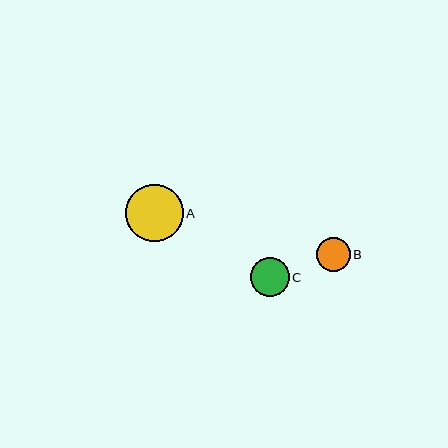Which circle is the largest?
Circle A is the largest with a size of approximately 57 pixels.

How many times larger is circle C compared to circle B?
Circle C is approximately 1.2 times the size of circle B.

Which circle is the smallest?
Circle B is the smallest with a size of approximately 33 pixels.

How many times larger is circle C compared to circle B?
Circle C is approximately 1.2 times the size of circle B.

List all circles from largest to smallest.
From largest to smallest: A, C, B.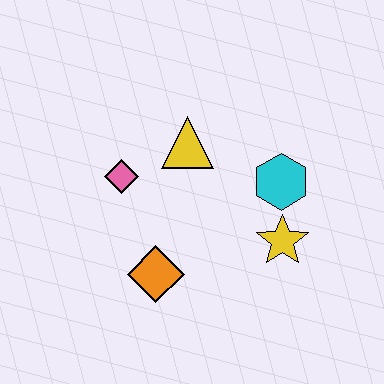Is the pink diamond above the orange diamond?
Yes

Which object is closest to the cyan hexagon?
The yellow star is closest to the cyan hexagon.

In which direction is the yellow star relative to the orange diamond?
The yellow star is to the right of the orange diamond.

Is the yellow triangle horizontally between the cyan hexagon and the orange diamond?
Yes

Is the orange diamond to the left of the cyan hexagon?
Yes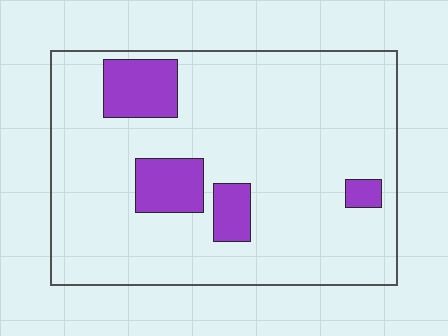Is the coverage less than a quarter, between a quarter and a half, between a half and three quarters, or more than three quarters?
Less than a quarter.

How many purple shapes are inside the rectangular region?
4.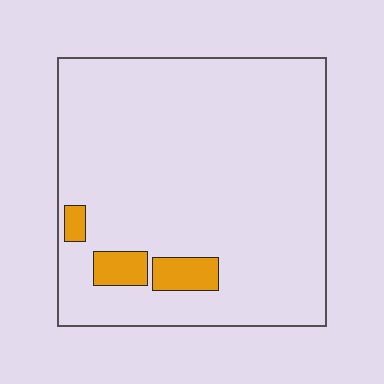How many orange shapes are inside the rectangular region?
3.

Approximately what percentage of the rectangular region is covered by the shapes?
Approximately 5%.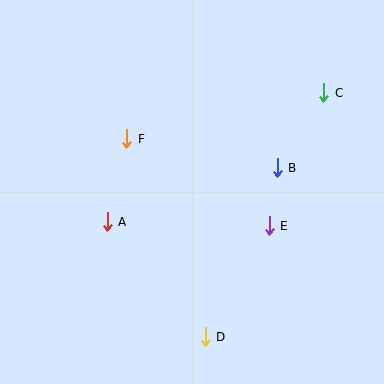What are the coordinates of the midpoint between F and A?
The midpoint between F and A is at (117, 180).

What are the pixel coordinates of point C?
Point C is at (324, 93).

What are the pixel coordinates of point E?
Point E is at (269, 226).